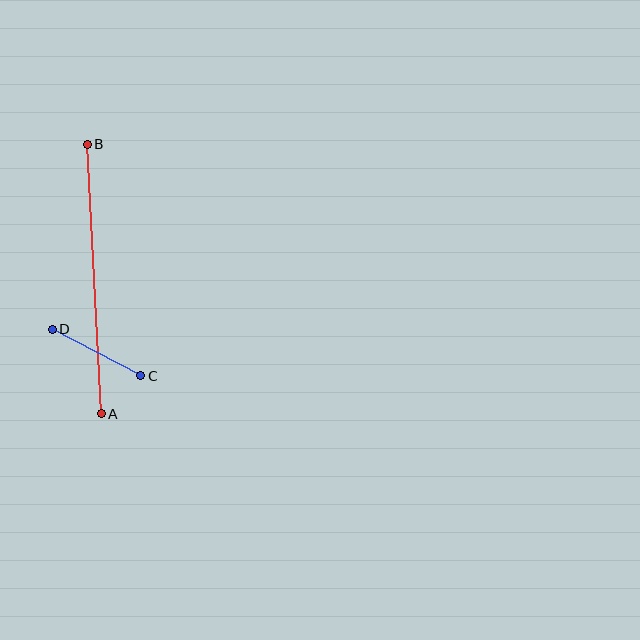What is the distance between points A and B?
The distance is approximately 270 pixels.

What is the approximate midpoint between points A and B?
The midpoint is at approximately (94, 279) pixels.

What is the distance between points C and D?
The distance is approximately 100 pixels.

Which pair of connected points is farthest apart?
Points A and B are farthest apart.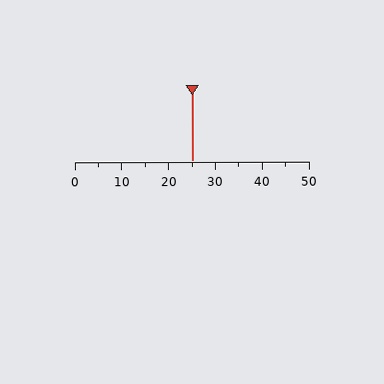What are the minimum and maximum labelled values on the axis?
The axis runs from 0 to 50.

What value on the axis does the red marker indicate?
The marker indicates approximately 25.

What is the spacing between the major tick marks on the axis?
The major ticks are spaced 10 apart.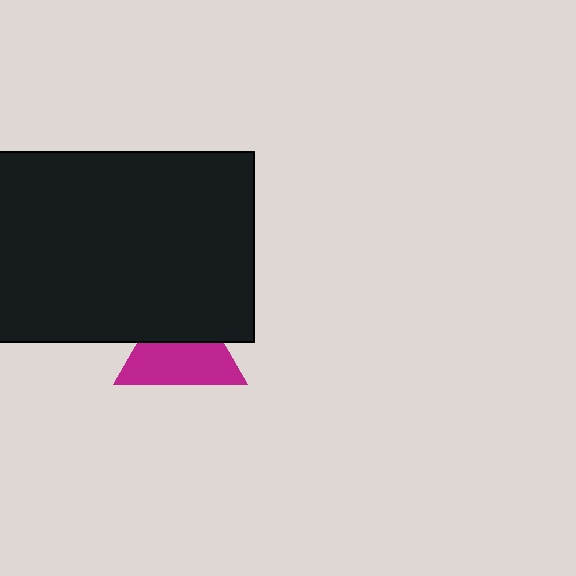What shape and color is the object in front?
The object in front is a black rectangle.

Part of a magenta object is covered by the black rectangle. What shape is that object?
It is a triangle.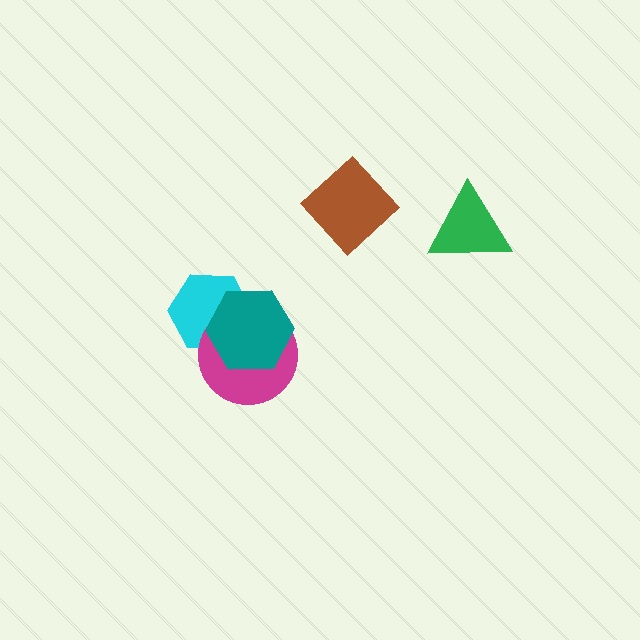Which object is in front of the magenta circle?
The teal hexagon is in front of the magenta circle.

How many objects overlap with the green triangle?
0 objects overlap with the green triangle.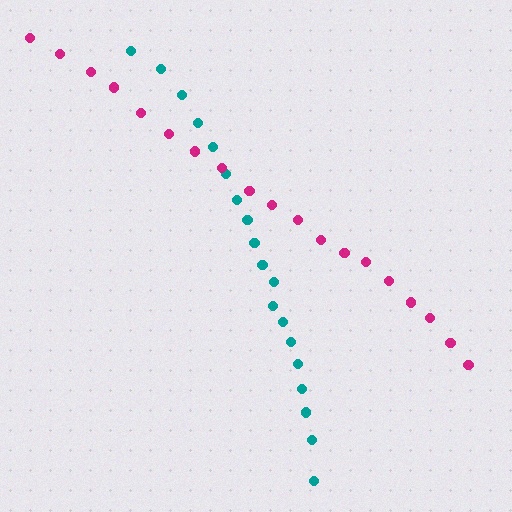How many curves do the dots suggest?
There are 2 distinct paths.